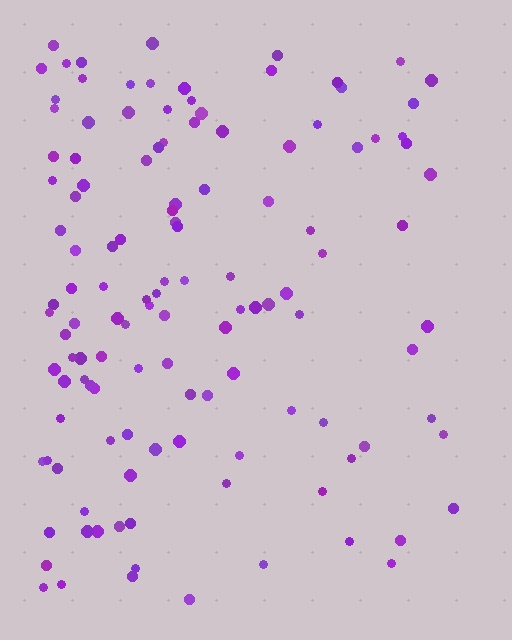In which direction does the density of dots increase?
From right to left, with the left side densest.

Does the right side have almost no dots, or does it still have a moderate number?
Still a moderate number, just noticeably fewer than the left.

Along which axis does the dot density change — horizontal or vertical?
Horizontal.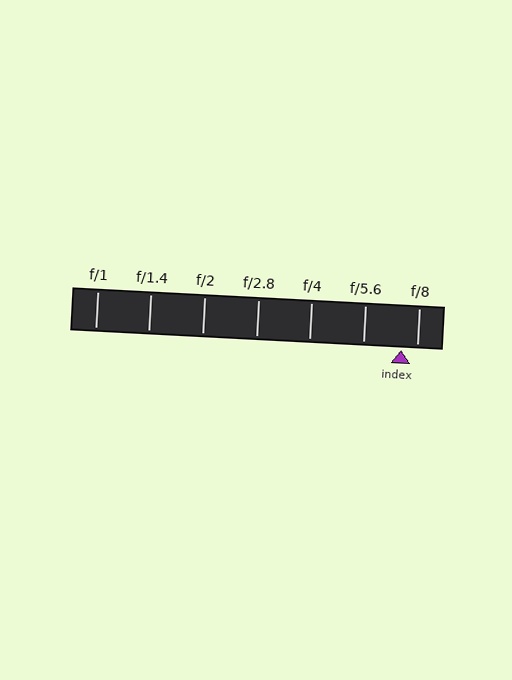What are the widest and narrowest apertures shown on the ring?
The widest aperture shown is f/1 and the narrowest is f/8.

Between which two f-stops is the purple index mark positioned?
The index mark is between f/5.6 and f/8.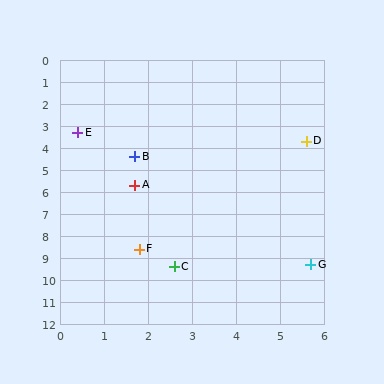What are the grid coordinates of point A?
Point A is at approximately (1.7, 5.7).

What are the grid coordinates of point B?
Point B is at approximately (1.7, 4.4).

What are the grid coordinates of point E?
Point E is at approximately (0.4, 3.3).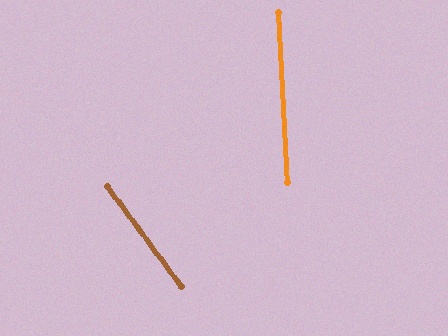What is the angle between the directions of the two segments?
Approximately 33 degrees.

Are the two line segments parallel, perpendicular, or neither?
Neither parallel nor perpendicular — they differ by about 33°.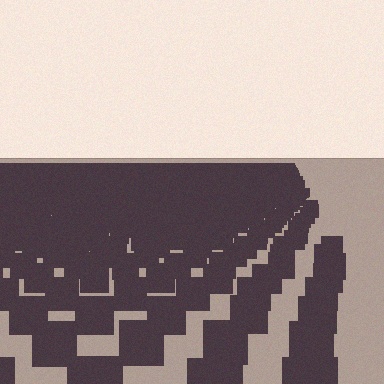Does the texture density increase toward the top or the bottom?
Density increases toward the top.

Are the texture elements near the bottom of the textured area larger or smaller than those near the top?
Larger. Near the bottom, elements are closer to the viewer and appear at a bigger on-screen size.